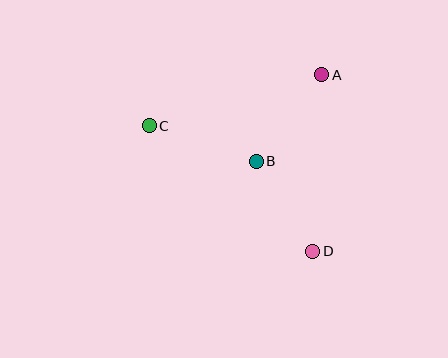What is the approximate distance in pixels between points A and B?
The distance between A and B is approximately 108 pixels.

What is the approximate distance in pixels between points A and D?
The distance between A and D is approximately 177 pixels.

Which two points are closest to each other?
Points B and D are closest to each other.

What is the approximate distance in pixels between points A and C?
The distance between A and C is approximately 180 pixels.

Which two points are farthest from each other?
Points C and D are farthest from each other.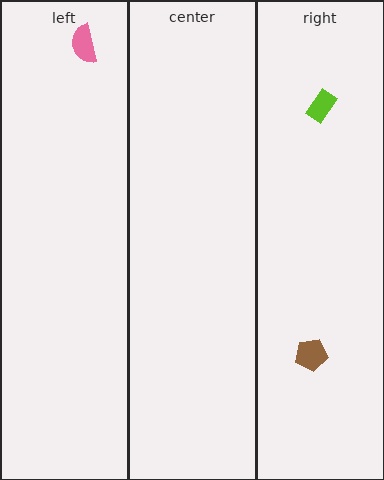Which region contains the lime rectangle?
The right region.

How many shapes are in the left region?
1.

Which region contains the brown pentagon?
The right region.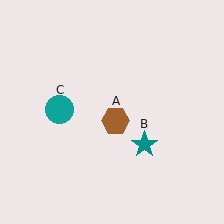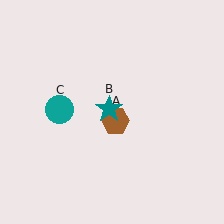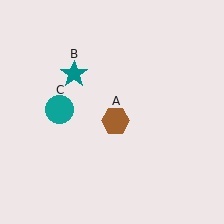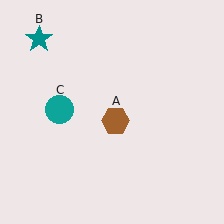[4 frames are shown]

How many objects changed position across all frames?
1 object changed position: teal star (object B).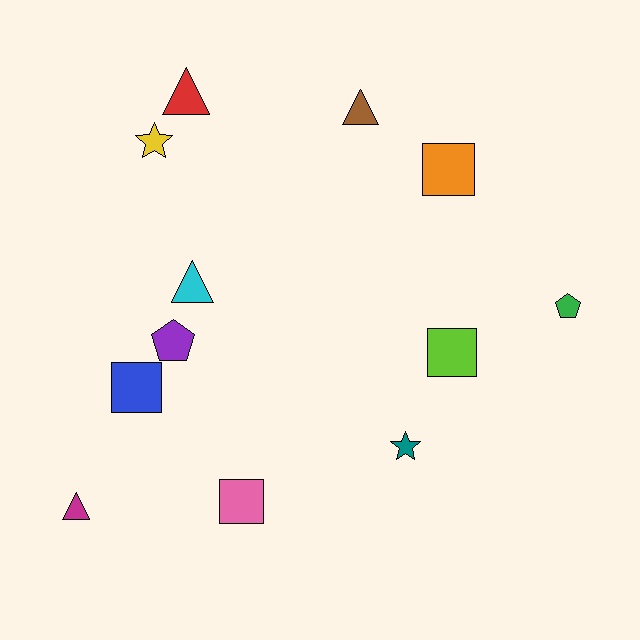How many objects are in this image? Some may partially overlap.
There are 12 objects.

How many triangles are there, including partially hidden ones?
There are 4 triangles.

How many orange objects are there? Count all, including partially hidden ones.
There is 1 orange object.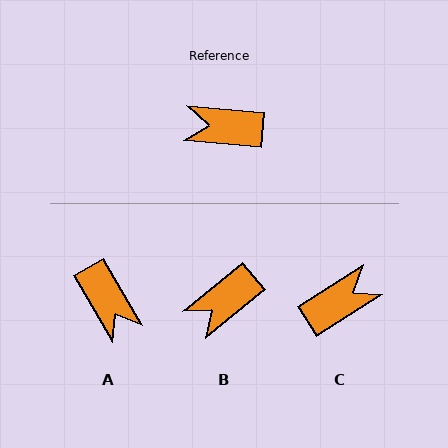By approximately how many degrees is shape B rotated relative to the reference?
Approximately 44 degrees counter-clockwise.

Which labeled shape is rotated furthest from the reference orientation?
C, about 142 degrees away.